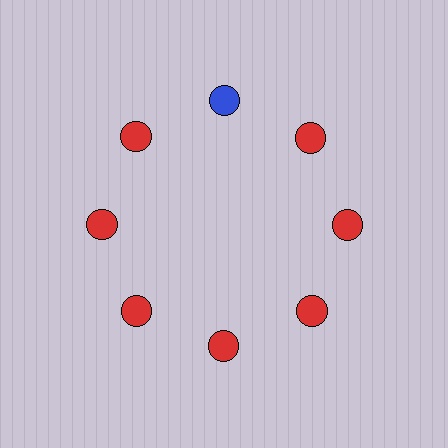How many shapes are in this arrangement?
There are 8 shapes arranged in a ring pattern.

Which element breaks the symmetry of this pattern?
The blue circle at roughly the 12 o'clock position breaks the symmetry. All other shapes are red circles.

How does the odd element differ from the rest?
It has a different color: blue instead of red.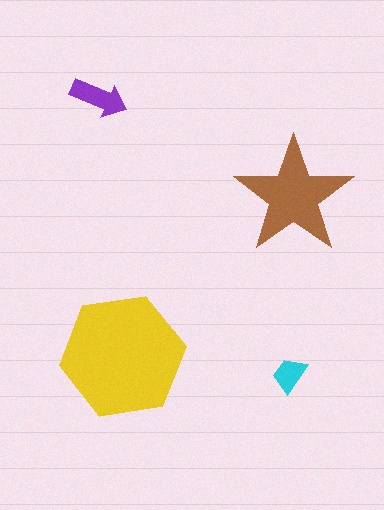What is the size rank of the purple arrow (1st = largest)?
3rd.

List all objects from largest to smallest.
The yellow hexagon, the brown star, the purple arrow, the cyan trapezoid.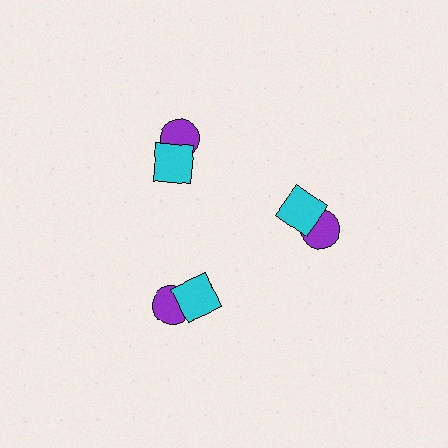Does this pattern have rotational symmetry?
Yes, this pattern has 3-fold rotational symmetry. It looks the same after rotating 120 degrees around the center.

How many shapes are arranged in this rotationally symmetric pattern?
There are 6 shapes, arranged in 3 groups of 2.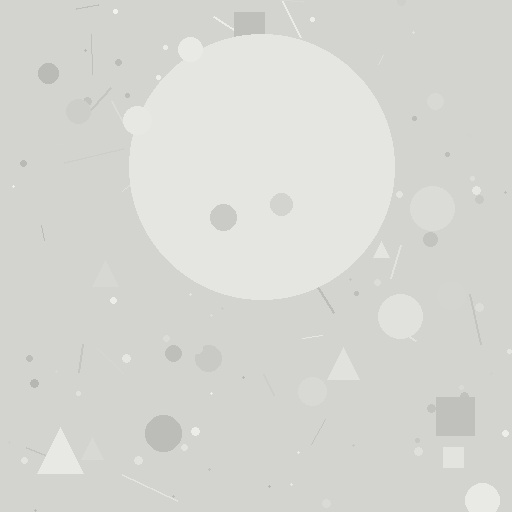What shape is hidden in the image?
A circle is hidden in the image.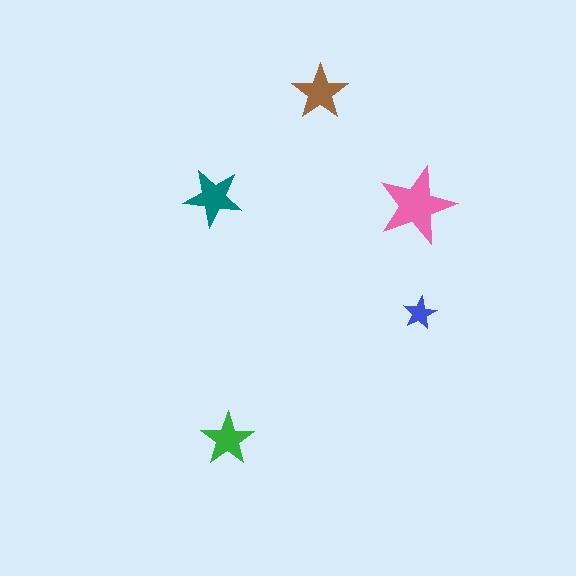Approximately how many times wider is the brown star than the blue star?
About 1.5 times wider.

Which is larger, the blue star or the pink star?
The pink one.